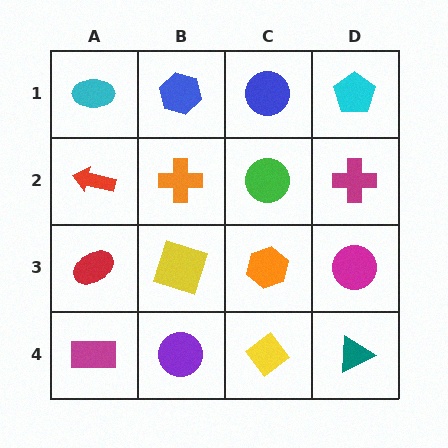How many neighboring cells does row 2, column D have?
3.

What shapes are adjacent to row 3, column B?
An orange cross (row 2, column B), a purple circle (row 4, column B), a red ellipse (row 3, column A), an orange hexagon (row 3, column C).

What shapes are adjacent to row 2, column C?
A blue circle (row 1, column C), an orange hexagon (row 3, column C), an orange cross (row 2, column B), a magenta cross (row 2, column D).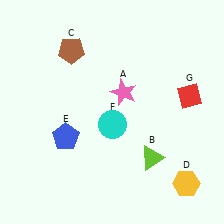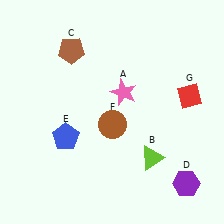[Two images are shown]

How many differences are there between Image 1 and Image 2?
There are 2 differences between the two images.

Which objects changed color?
D changed from yellow to purple. F changed from cyan to brown.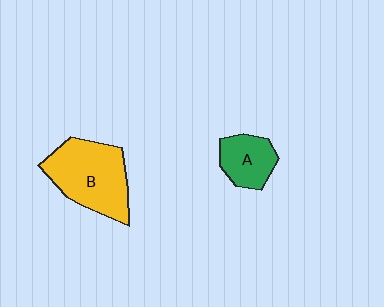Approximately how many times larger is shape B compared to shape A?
Approximately 1.9 times.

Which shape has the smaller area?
Shape A (green).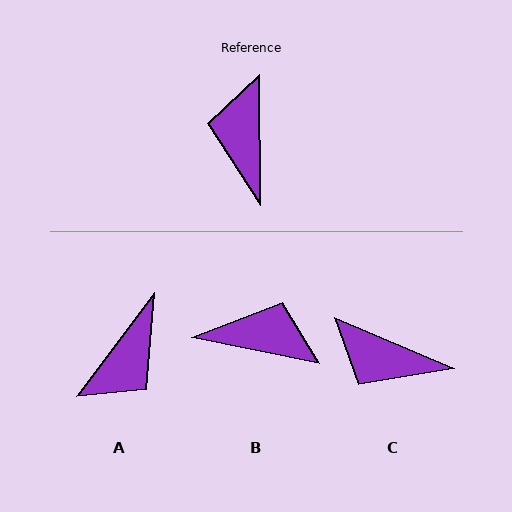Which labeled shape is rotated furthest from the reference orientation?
A, about 143 degrees away.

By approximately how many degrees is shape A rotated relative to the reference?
Approximately 143 degrees counter-clockwise.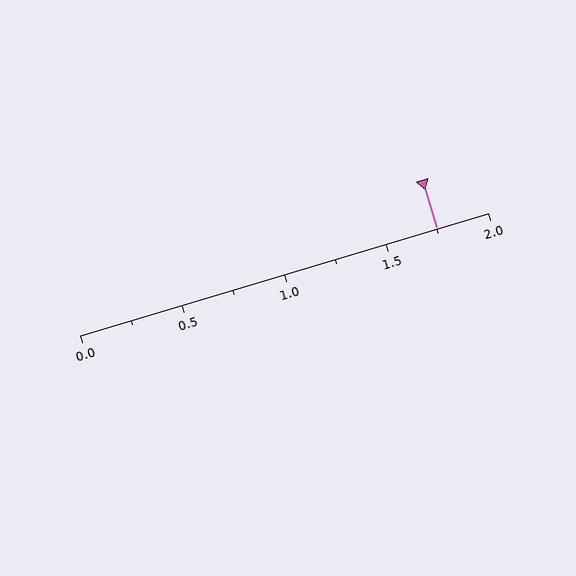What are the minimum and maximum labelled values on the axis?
The axis runs from 0.0 to 2.0.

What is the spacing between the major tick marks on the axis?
The major ticks are spaced 0.5 apart.